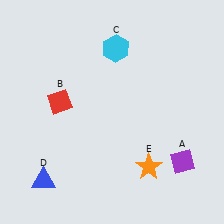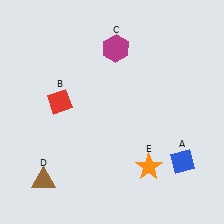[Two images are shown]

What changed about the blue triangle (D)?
In Image 1, D is blue. In Image 2, it changed to brown.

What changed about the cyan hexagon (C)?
In Image 1, C is cyan. In Image 2, it changed to magenta.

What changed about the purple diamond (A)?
In Image 1, A is purple. In Image 2, it changed to blue.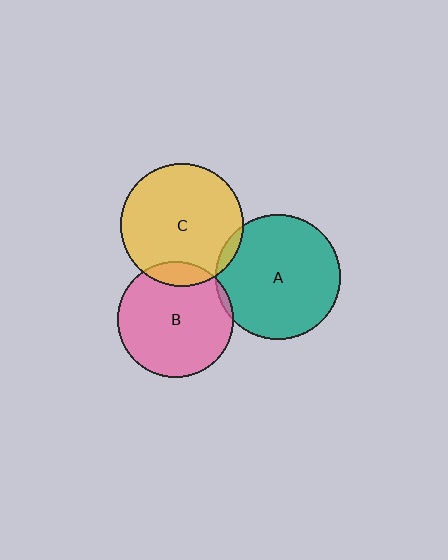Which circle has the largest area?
Circle A (teal).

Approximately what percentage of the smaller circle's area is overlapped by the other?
Approximately 10%.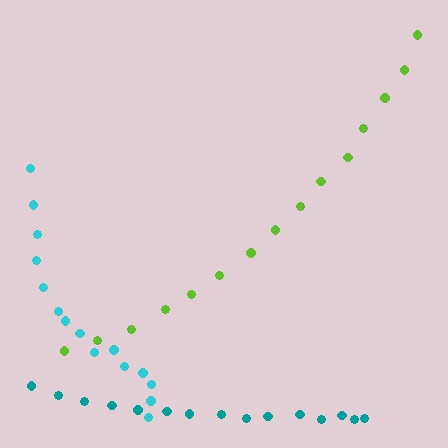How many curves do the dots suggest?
There are 3 distinct paths.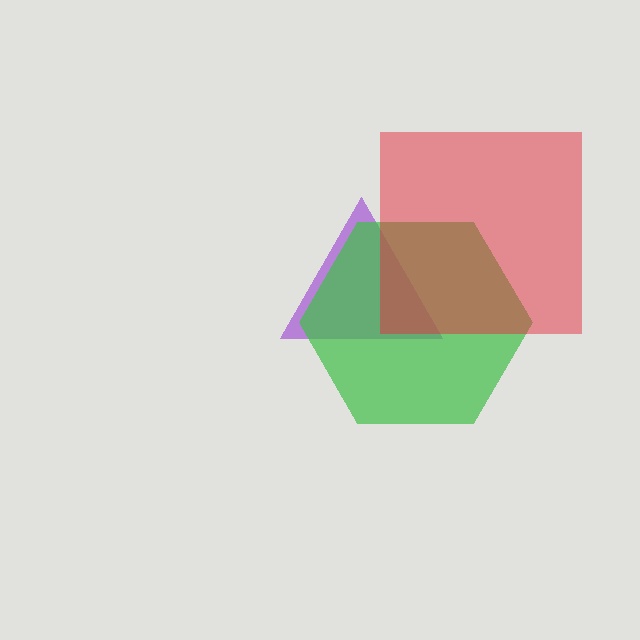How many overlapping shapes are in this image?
There are 3 overlapping shapes in the image.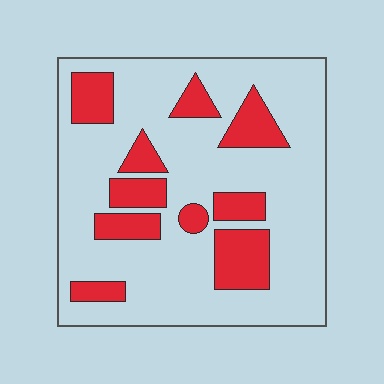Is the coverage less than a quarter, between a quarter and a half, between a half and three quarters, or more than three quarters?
Less than a quarter.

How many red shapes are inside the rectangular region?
10.